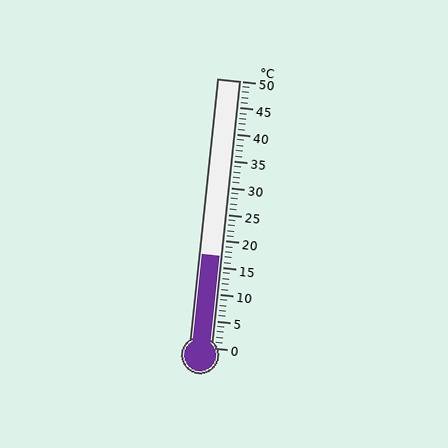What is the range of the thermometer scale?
The thermometer scale ranges from 0°C to 50°C.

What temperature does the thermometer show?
The thermometer shows approximately 17°C.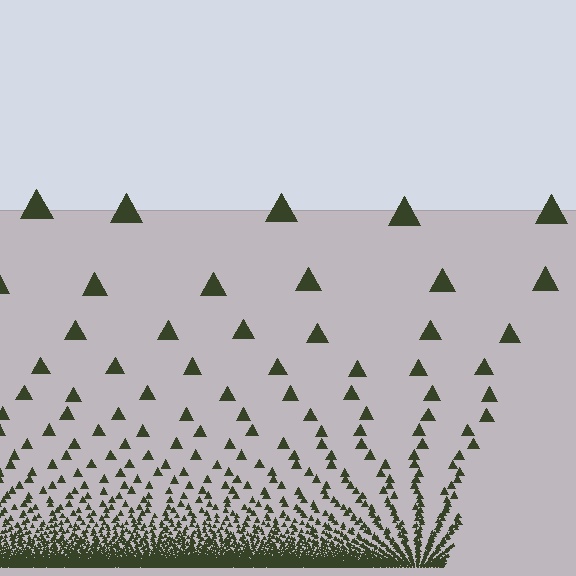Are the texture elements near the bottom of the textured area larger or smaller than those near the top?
Smaller. The gradient is inverted — elements near the bottom are smaller and denser.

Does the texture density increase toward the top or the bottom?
Density increases toward the bottom.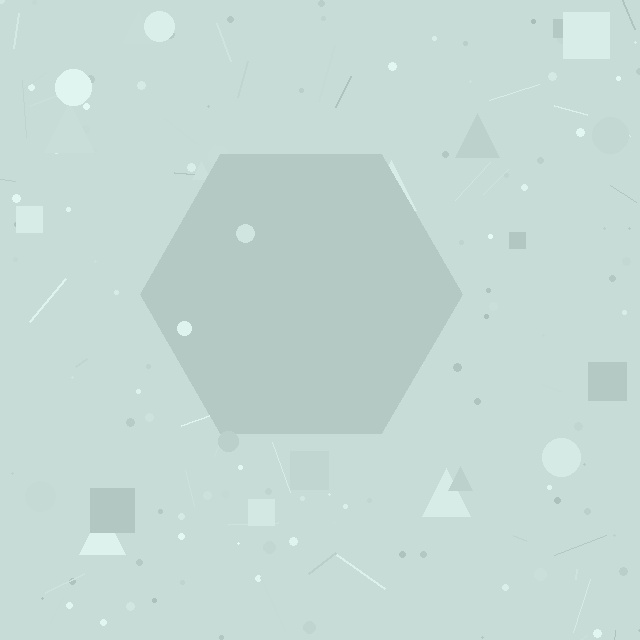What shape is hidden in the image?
A hexagon is hidden in the image.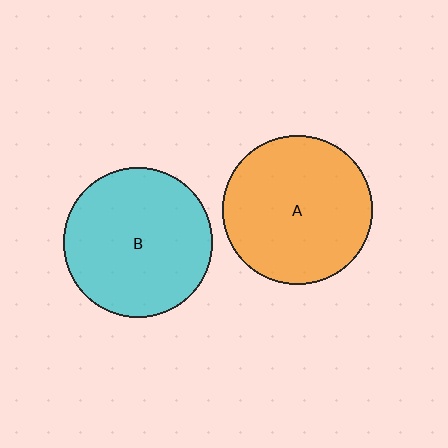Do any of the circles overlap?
No, none of the circles overlap.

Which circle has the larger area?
Circle A (orange).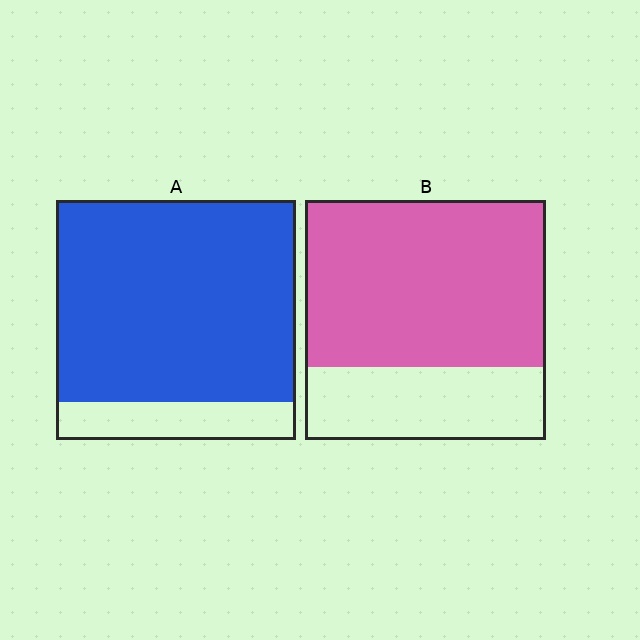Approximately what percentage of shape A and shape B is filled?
A is approximately 85% and B is approximately 70%.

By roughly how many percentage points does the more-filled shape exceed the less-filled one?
By roughly 15 percentage points (A over B).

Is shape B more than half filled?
Yes.